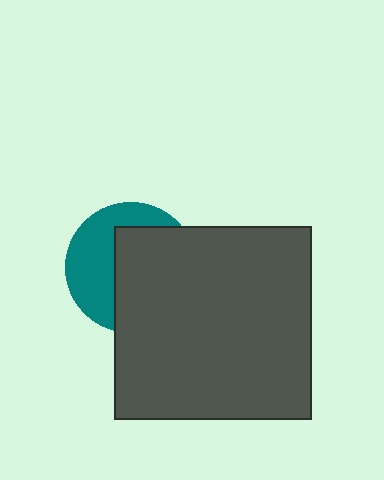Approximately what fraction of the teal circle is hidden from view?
Roughly 58% of the teal circle is hidden behind the dark gray rectangle.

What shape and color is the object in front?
The object in front is a dark gray rectangle.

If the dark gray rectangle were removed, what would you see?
You would see the complete teal circle.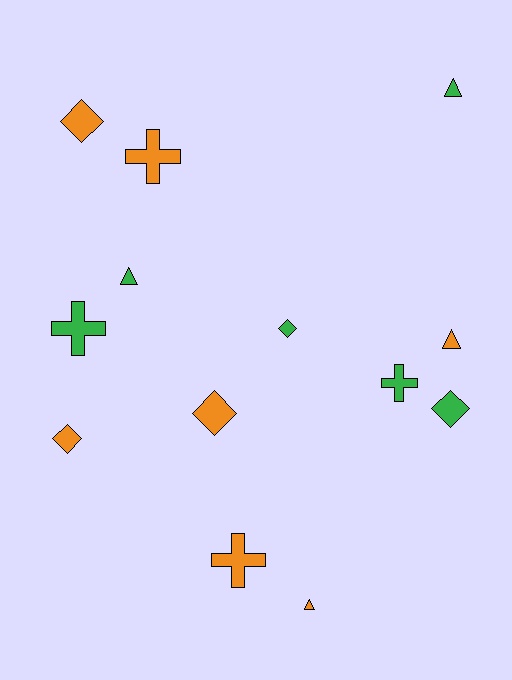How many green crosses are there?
There are 2 green crosses.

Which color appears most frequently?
Orange, with 7 objects.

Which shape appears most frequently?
Diamond, with 5 objects.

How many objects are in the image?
There are 13 objects.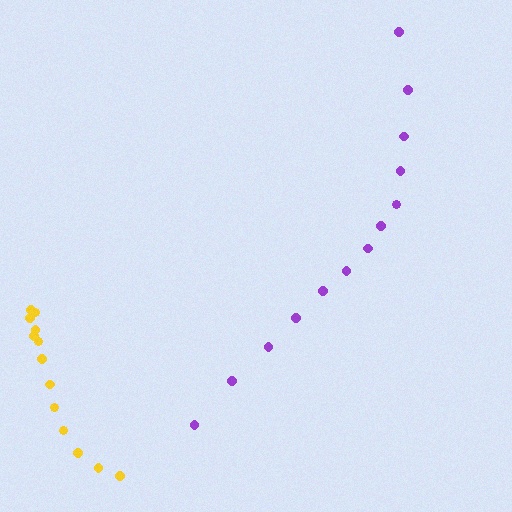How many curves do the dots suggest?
There are 2 distinct paths.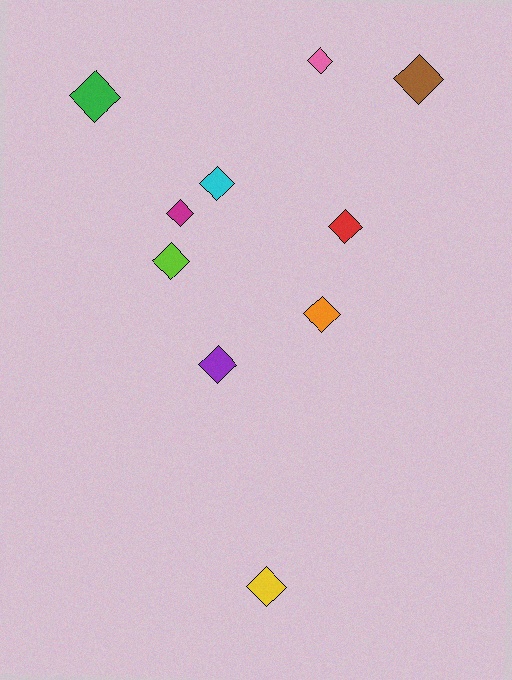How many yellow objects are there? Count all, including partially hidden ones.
There is 1 yellow object.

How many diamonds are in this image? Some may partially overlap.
There are 10 diamonds.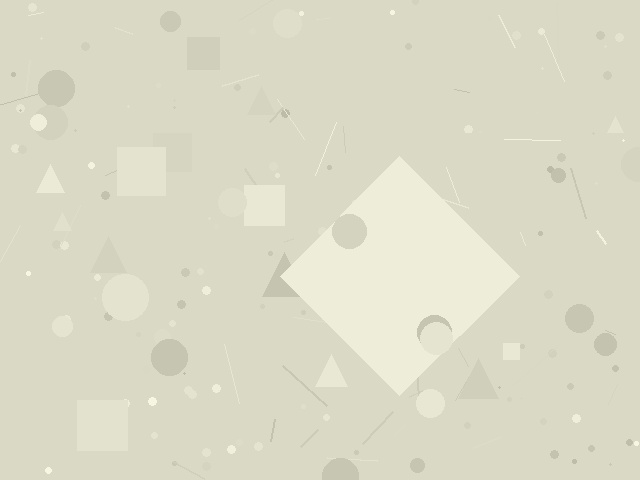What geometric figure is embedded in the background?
A diamond is embedded in the background.